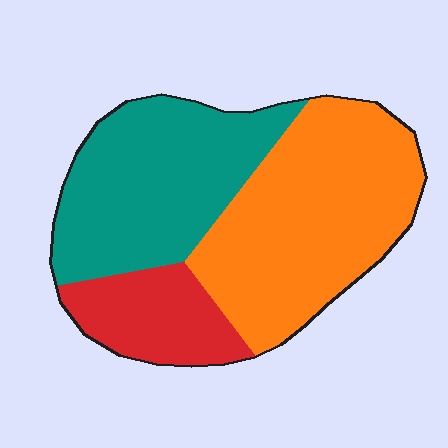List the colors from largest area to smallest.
From largest to smallest: orange, teal, red.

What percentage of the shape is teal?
Teal takes up between a quarter and a half of the shape.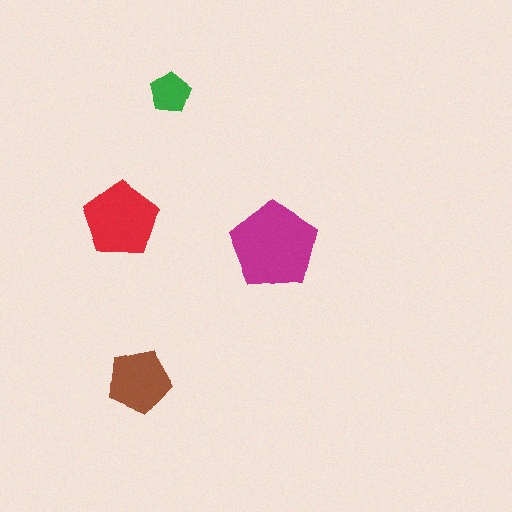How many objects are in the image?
There are 4 objects in the image.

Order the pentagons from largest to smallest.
the magenta one, the red one, the brown one, the green one.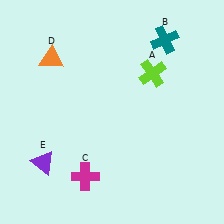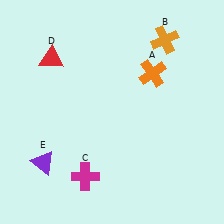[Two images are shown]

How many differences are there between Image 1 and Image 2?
There are 3 differences between the two images.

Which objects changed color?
A changed from lime to orange. B changed from teal to orange. D changed from orange to red.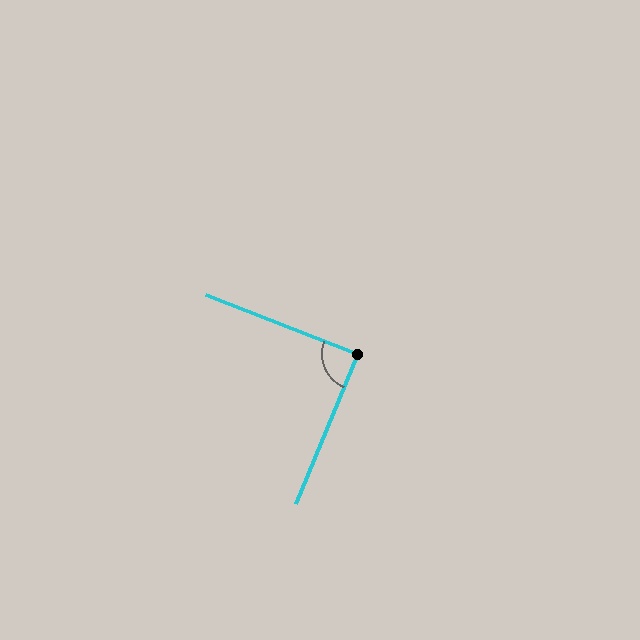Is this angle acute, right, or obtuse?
It is approximately a right angle.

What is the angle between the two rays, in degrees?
Approximately 89 degrees.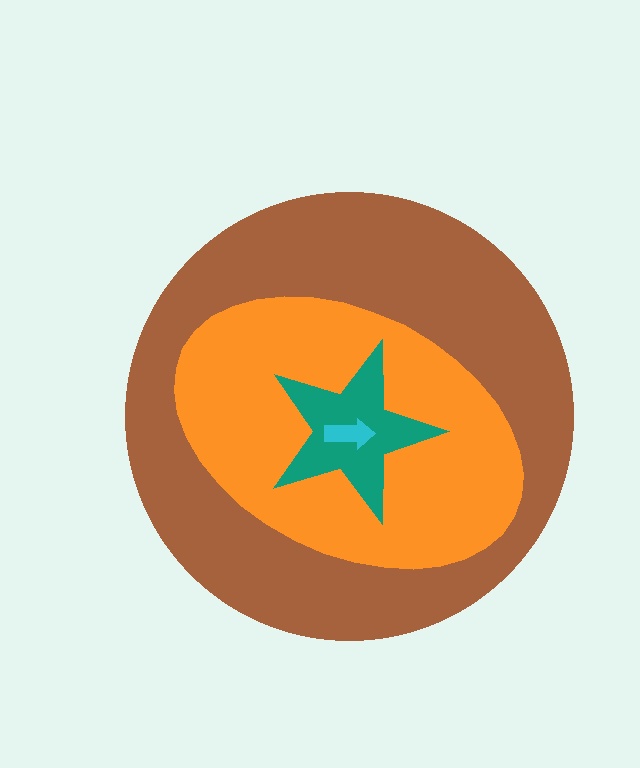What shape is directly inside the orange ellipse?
The teal star.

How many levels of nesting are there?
4.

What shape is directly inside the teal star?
The cyan arrow.